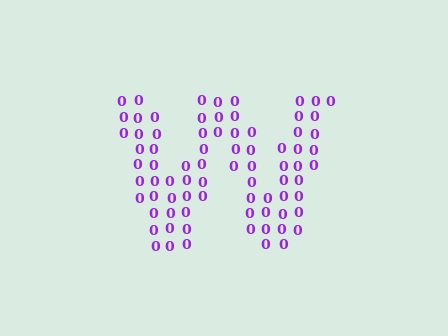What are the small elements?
The small elements are digit 0's.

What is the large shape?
The large shape is the letter W.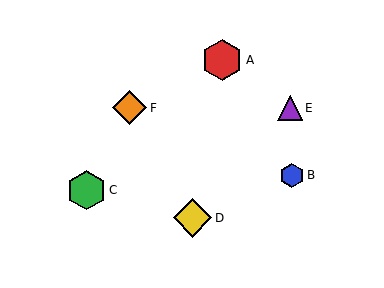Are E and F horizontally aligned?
Yes, both are at y≈108.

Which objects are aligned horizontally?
Objects E, F are aligned horizontally.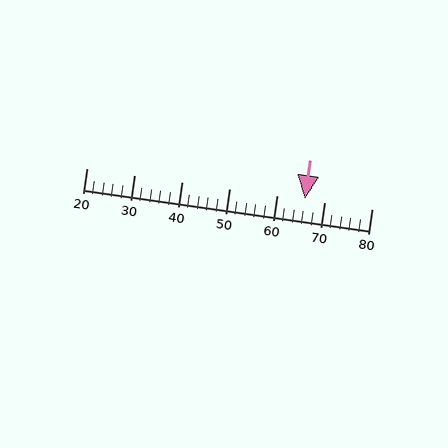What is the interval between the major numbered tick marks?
The major tick marks are spaced 10 units apart.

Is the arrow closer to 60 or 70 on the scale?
The arrow is closer to 70.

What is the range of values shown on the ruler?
The ruler shows values from 20 to 80.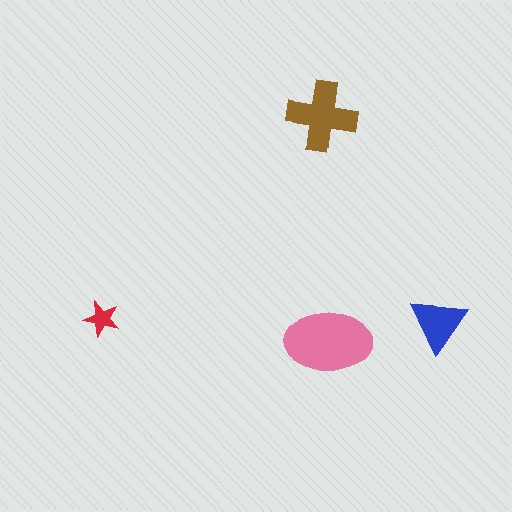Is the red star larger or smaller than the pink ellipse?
Smaller.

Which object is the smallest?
The red star.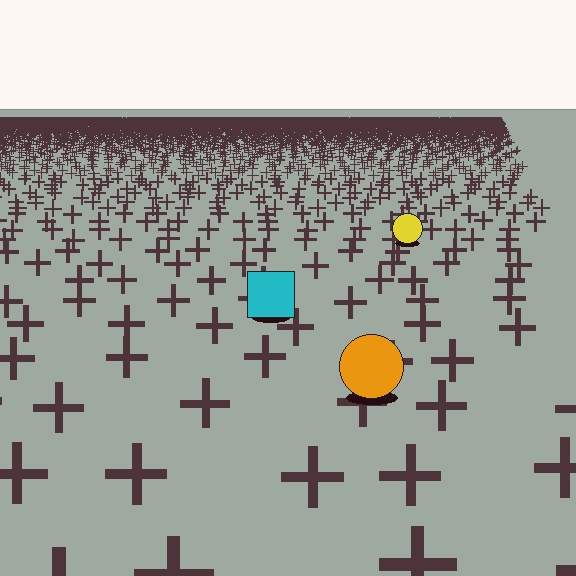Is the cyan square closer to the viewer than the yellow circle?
Yes. The cyan square is closer — you can tell from the texture gradient: the ground texture is coarser near it.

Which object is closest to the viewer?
The orange circle is closest. The texture marks near it are larger and more spread out.